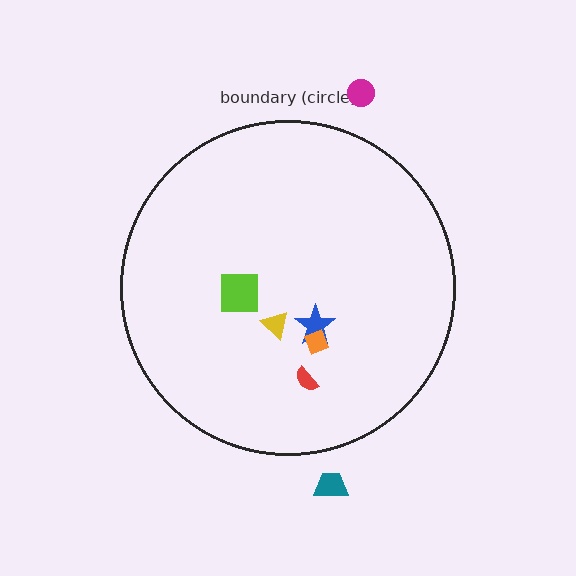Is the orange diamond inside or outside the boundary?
Inside.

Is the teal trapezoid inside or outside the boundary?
Outside.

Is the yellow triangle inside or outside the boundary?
Inside.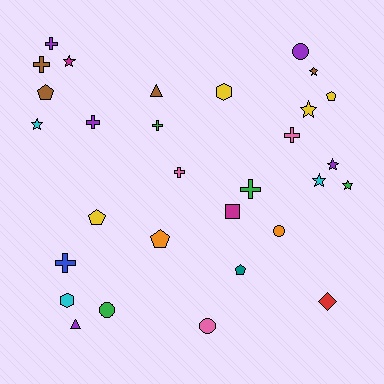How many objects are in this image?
There are 30 objects.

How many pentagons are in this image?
There are 5 pentagons.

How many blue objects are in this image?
There is 1 blue object.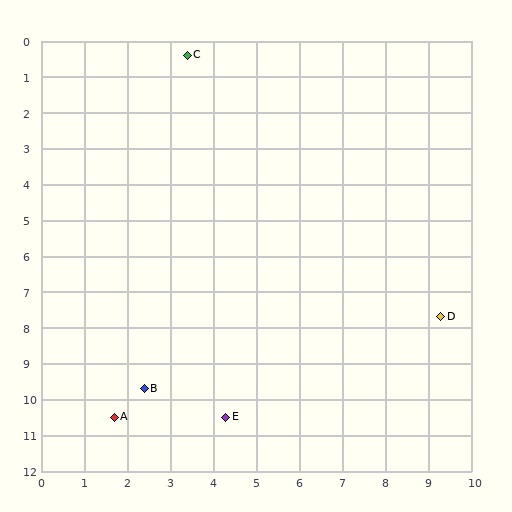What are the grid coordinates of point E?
Point E is at approximately (4.3, 10.5).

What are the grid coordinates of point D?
Point D is at approximately (9.3, 7.7).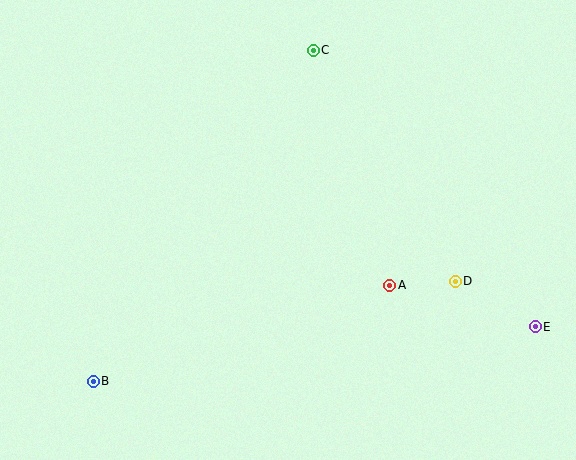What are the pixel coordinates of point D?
Point D is at (455, 281).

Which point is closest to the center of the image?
Point A at (390, 285) is closest to the center.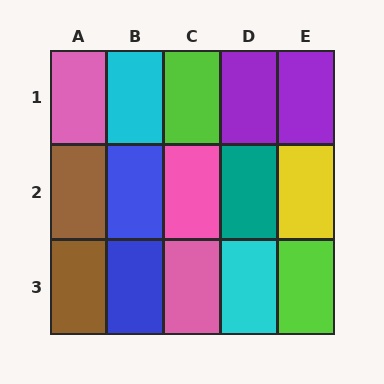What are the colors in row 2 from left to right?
Brown, blue, pink, teal, yellow.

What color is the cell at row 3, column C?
Pink.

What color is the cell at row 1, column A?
Pink.